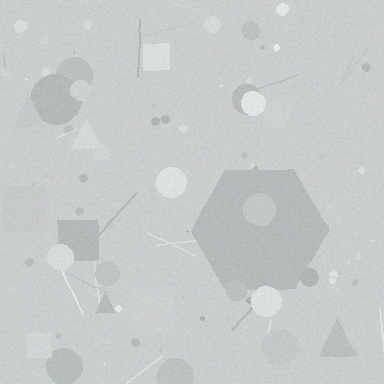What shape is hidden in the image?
A hexagon is hidden in the image.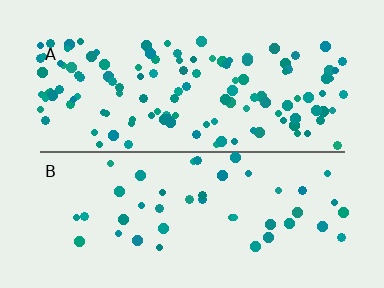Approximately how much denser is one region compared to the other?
Approximately 2.7× — region A over region B.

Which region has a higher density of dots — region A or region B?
A (the top).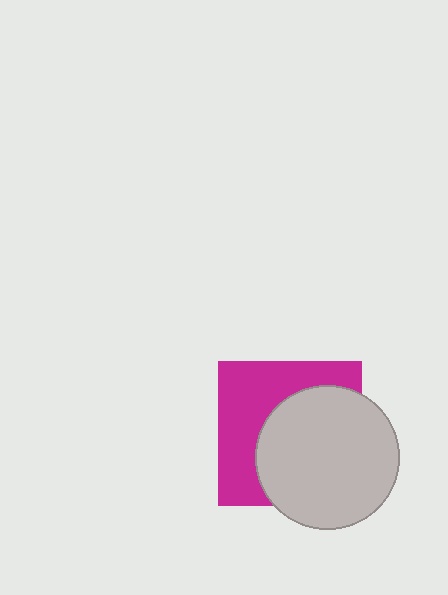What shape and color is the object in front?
The object in front is a light gray circle.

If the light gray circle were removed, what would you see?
You would see the complete magenta square.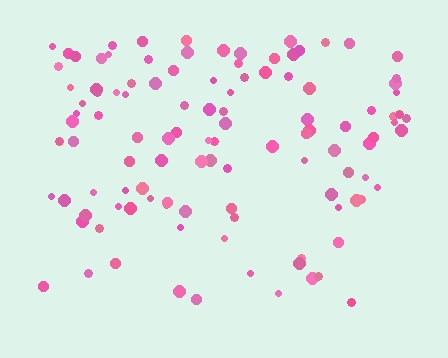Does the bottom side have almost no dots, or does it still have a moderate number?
Still a moderate number, just noticeably fewer than the top.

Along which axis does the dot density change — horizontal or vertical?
Vertical.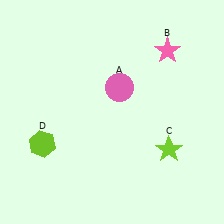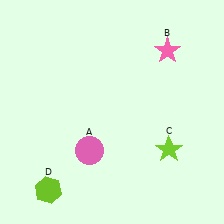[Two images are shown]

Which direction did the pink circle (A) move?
The pink circle (A) moved down.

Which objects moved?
The objects that moved are: the pink circle (A), the lime hexagon (D).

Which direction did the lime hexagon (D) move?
The lime hexagon (D) moved down.